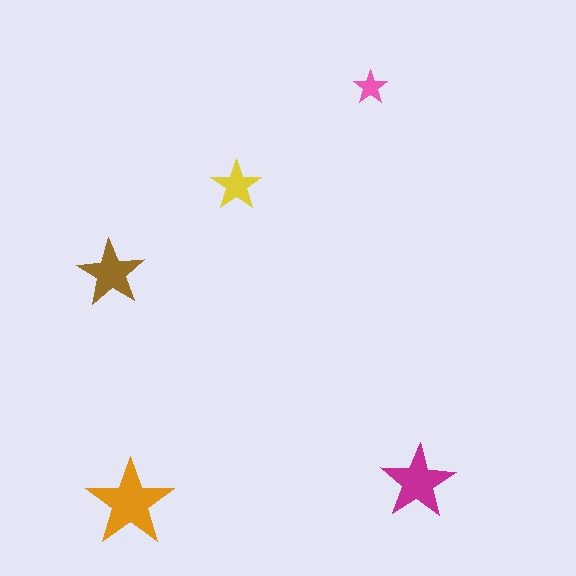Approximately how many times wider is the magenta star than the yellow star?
About 1.5 times wider.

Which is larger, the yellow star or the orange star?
The orange one.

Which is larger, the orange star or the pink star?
The orange one.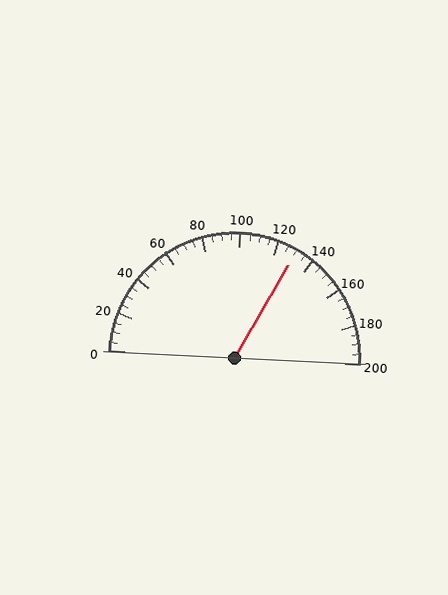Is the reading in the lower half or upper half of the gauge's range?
The reading is in the upper half of the range (0 to 200).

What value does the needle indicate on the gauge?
The needle indicates approximately 130.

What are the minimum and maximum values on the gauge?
The gauge ranges from 0 to 200.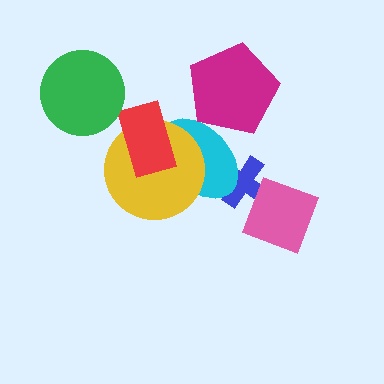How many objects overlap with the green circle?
0 objects overlap with the green circle.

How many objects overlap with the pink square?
1 object overlaps with the pink square.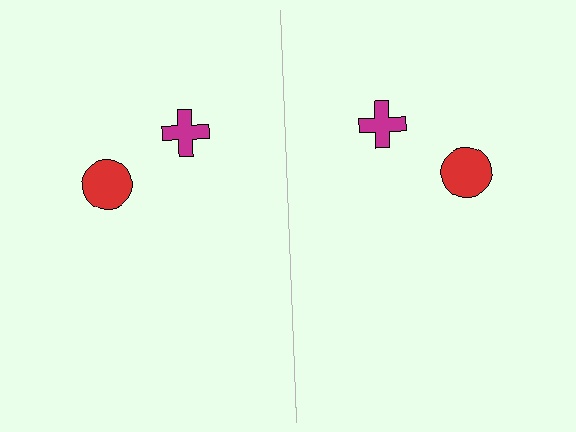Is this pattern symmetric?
Yes, this pattern has bilateral (reflection) symmetry.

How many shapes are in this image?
There are 4 shapes in this image.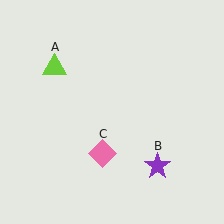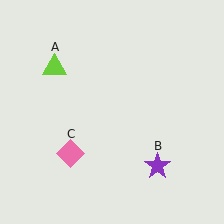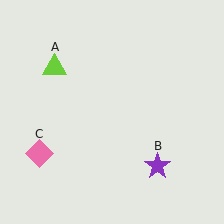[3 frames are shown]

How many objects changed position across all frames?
1 object changed position: pink diamond (object C).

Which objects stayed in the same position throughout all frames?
Lime triangle (object A) and purple star (object B) remained stationary.